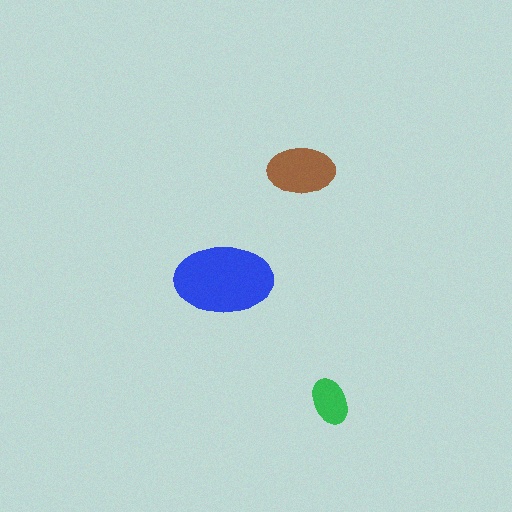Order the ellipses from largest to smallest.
the blue one, the brown one, the green one.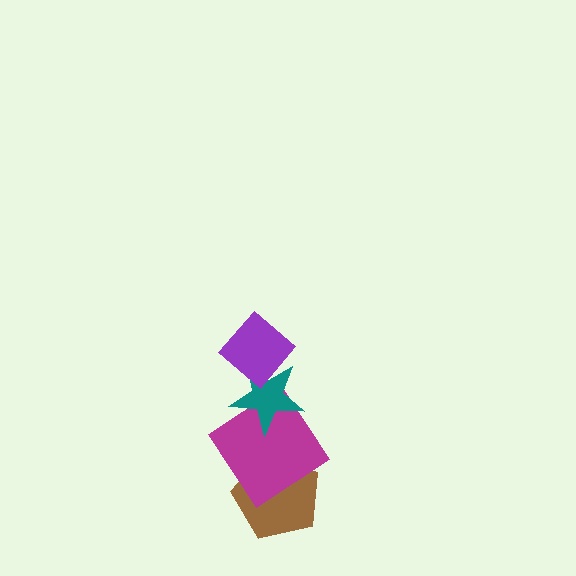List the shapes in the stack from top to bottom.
From top to bottom: the purple diamond, the teal star, the magenta diamond, the brown pentagon.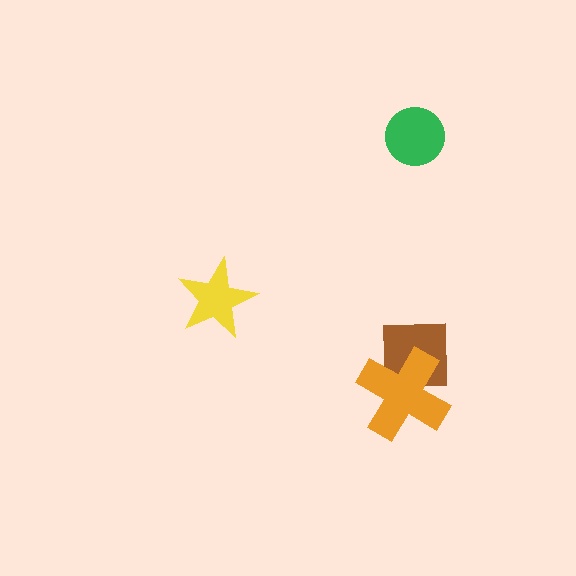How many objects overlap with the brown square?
1 object overlaps with the brown square.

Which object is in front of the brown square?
The orange cross is in front of the brown square.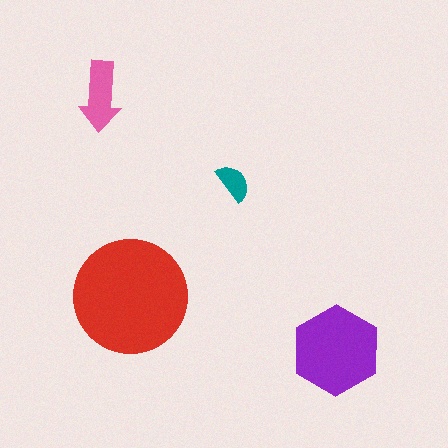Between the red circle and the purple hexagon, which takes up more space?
The red circle.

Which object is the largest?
The red circle.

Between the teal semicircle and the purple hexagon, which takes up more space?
The purple hexagon.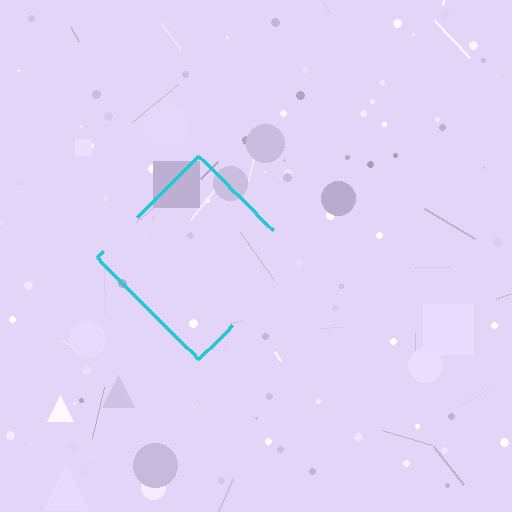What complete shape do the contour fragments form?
The contour fragments form a diamond.